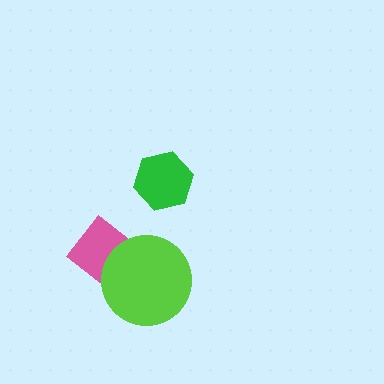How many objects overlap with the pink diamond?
1 object overlaps with the pink diamond.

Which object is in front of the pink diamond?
The lime circle is in front of the pink diamond.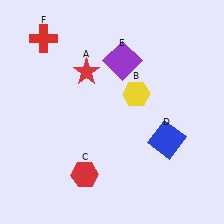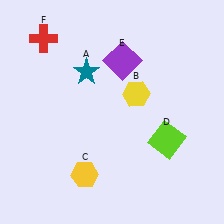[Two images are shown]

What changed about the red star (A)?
In Image 1, A is red. In Image 2, it changed to teal.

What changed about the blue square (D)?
In Image 1, D is blue. In Image 2, it changed to lime.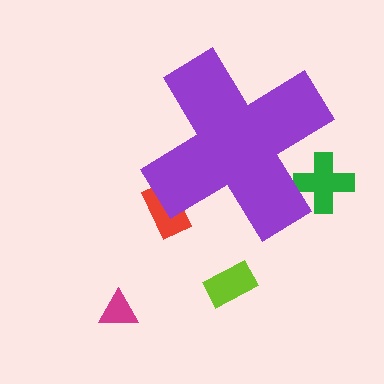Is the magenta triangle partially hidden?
No, the magenta triangle is fully visible.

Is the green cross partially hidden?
Yes, the green cross is partially hidden behind the purple cross.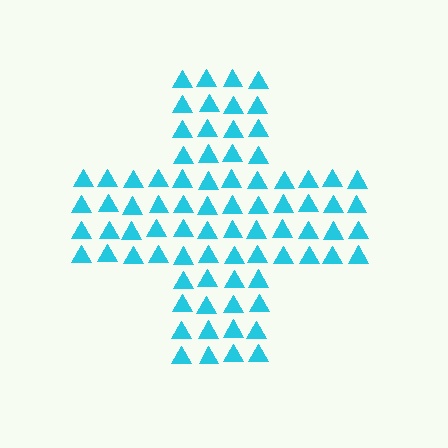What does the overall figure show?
The overall figure shows a cross.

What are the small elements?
The small elements are triangles.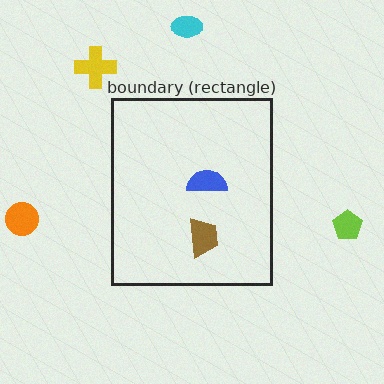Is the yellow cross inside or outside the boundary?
Outside.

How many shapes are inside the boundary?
2 inside, 4 outside.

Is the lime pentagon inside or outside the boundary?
Outside.